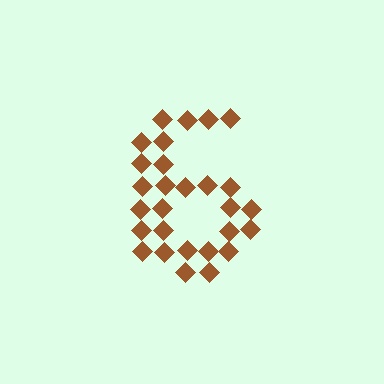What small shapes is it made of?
It is made of small diamonds.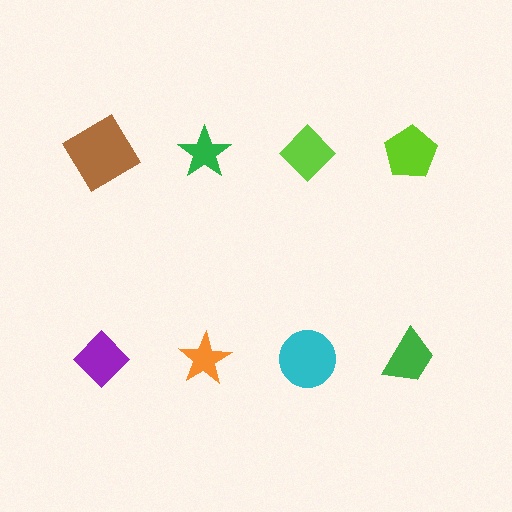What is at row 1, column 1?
A brown diamond.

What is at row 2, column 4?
A green trapezoid.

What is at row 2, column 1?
A purple diamond.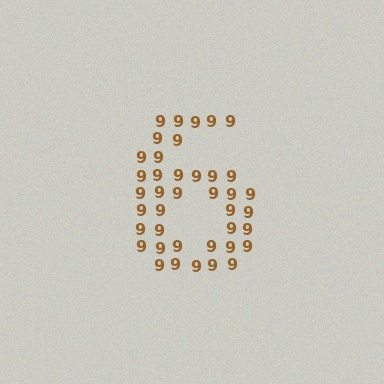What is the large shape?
The large shape is the digit 6.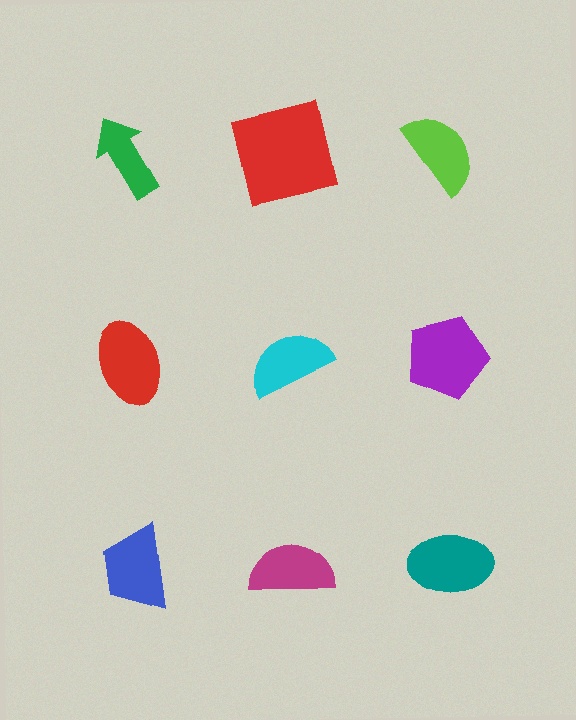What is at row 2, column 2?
A cyan semicircle.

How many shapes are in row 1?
3 shapes.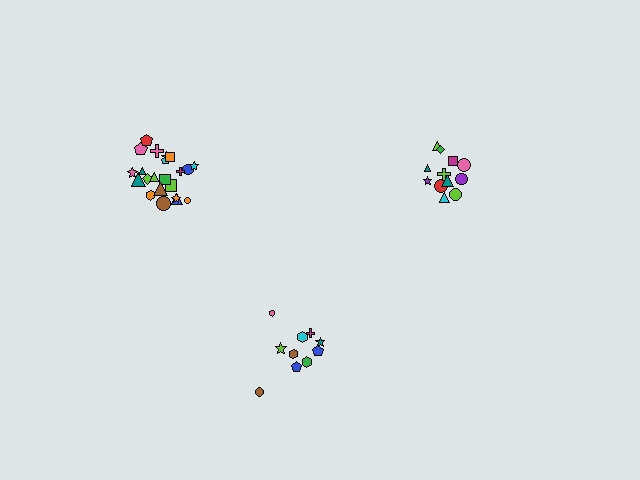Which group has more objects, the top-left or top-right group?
The top-left group.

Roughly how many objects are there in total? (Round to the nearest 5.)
Roughly 45 objects in total.